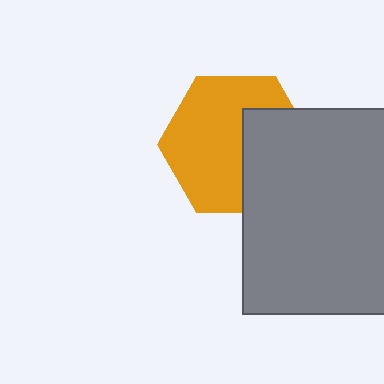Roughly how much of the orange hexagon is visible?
About half of it is visible (roughly 63%).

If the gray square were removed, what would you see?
You would see the complete orange hexagon.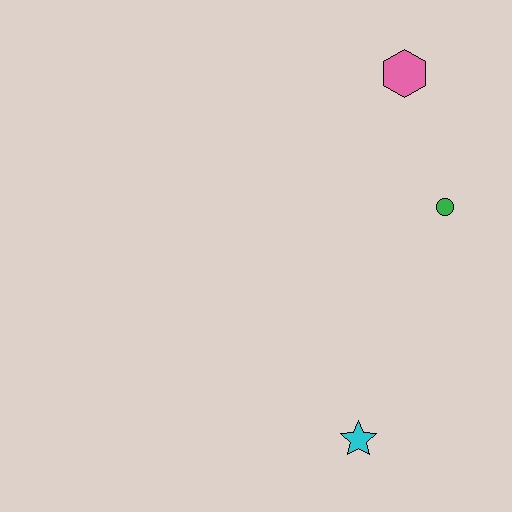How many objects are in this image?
There are 3 objects.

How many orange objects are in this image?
There are no orange objects.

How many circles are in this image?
There is 1 circle.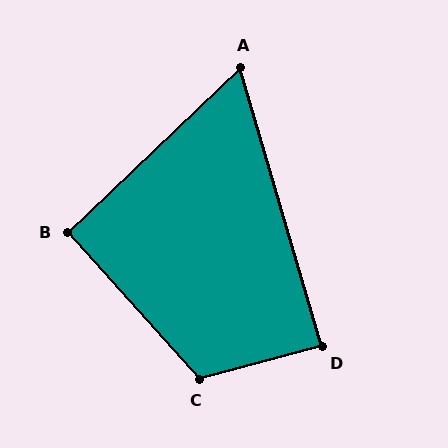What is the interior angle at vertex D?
Approximately 88 degrees (approximately right).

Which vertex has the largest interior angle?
C, at approximately 117 degrees.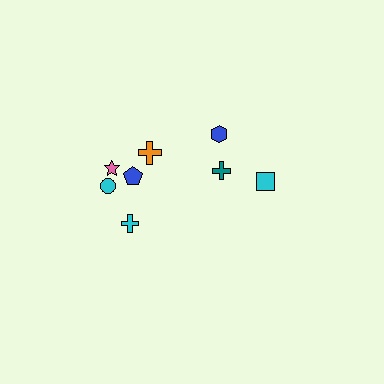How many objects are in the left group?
There are 5 objects.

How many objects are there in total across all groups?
There are 8 objects.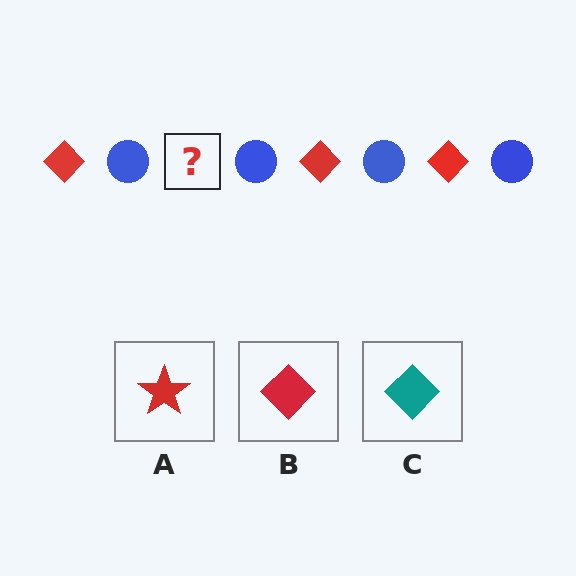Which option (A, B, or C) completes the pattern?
B.